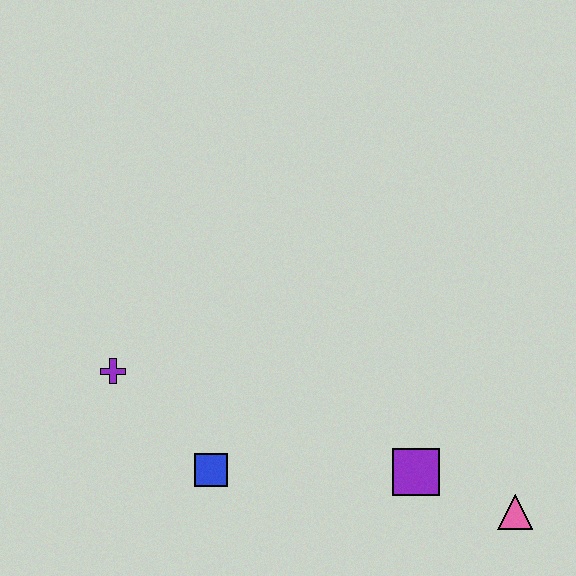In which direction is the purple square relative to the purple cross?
The purple square is to the right of the purple cross.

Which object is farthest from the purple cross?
The pink triangle is farthest from the purple cross.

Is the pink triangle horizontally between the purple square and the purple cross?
No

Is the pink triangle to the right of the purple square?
Yes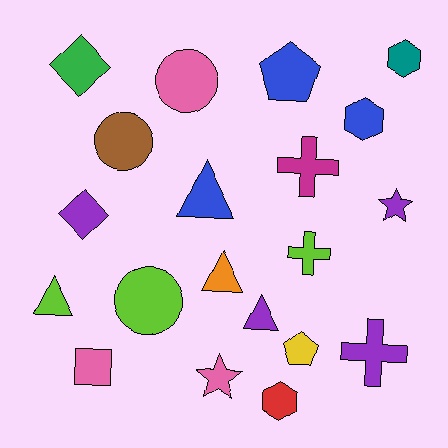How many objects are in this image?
There are 20 objects.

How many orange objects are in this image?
There is 1 orange object.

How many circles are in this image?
There are 3 circles.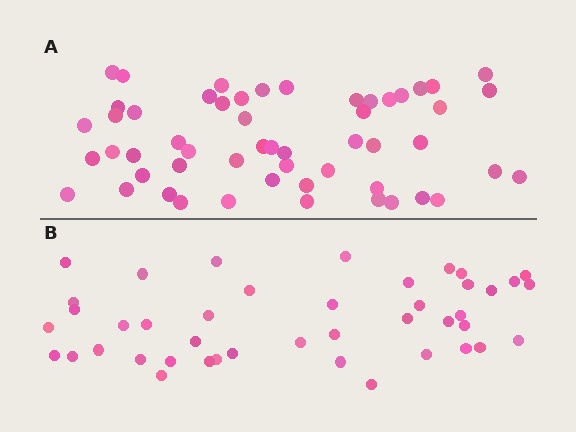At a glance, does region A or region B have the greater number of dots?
Region A (the top region) has more dots.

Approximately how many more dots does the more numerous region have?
Region A has roughly 12 or so more dots than region B.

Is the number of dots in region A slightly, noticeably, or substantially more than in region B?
Region A has noticeably more, but not dramatically so. The ratio is roughly 1.3 to 1.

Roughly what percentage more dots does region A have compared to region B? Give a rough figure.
About 25% more.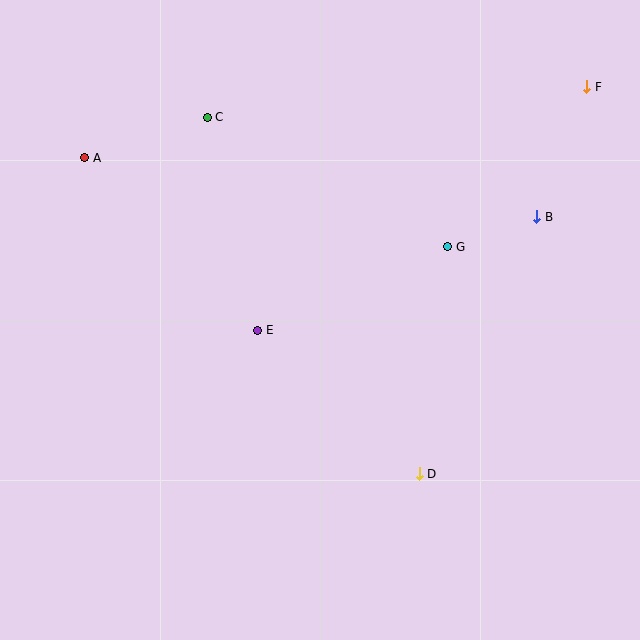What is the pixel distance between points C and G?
The distance between C and G is 273 pixels.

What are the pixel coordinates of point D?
Point D is at (419, 474).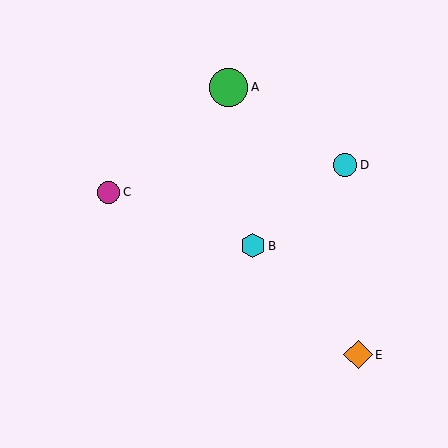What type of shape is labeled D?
Shape D is a cyan circle.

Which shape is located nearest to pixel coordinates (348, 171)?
The cyan circle (labeled D) at (345, 165) is nearest to that location.